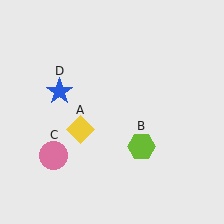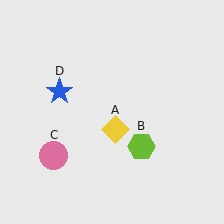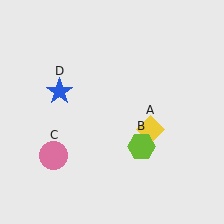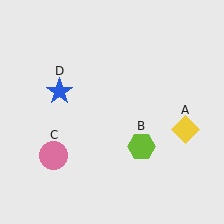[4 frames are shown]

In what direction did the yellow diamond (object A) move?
The yellow diamond (object A) moved right.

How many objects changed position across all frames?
1 object changed position: yellow diamond (object A).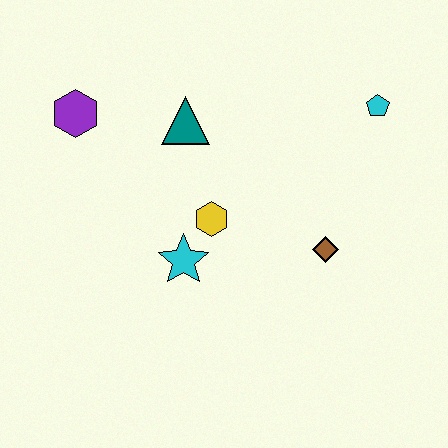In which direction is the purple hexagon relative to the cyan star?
The purple hexagon is above the cyan star.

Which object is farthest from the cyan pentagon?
The purple hexagon is farthest from the cyan pentagon.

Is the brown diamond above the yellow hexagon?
No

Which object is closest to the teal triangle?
The yellow hexagon is closest to the teal triangle.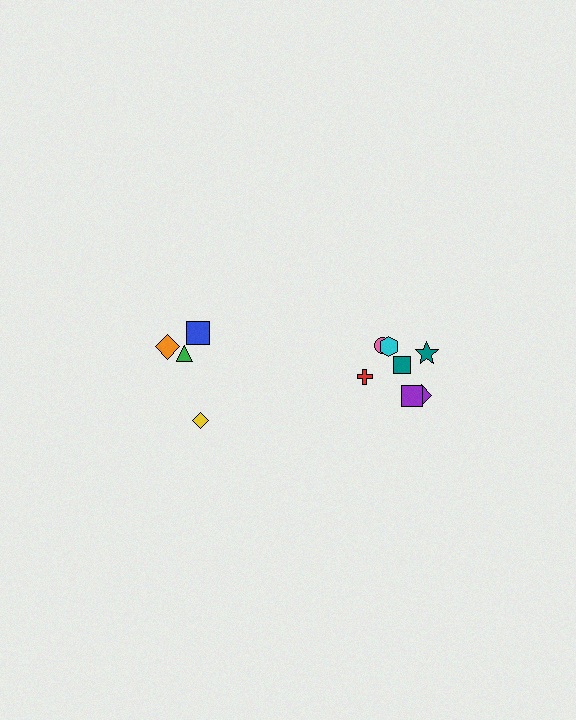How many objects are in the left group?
There are 4 objects.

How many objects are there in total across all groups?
There are 11 objects.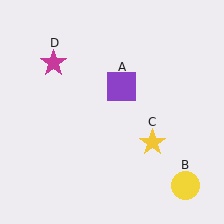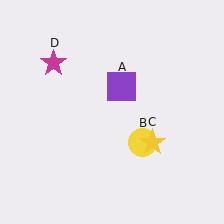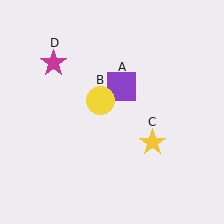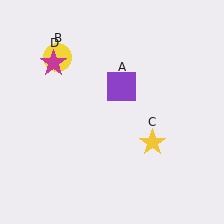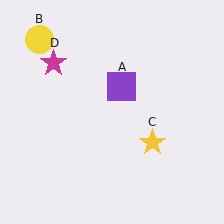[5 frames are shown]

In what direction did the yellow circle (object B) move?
The yellow circle (object B) moved up and to the left.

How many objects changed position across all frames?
1 object changed position: yellow circle (object B).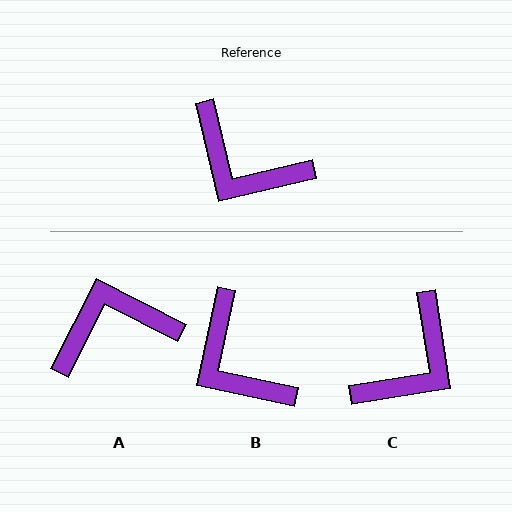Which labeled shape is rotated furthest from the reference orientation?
A, about 130 degrees away.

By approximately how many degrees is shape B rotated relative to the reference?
Approximately 25 degrees clockwise.